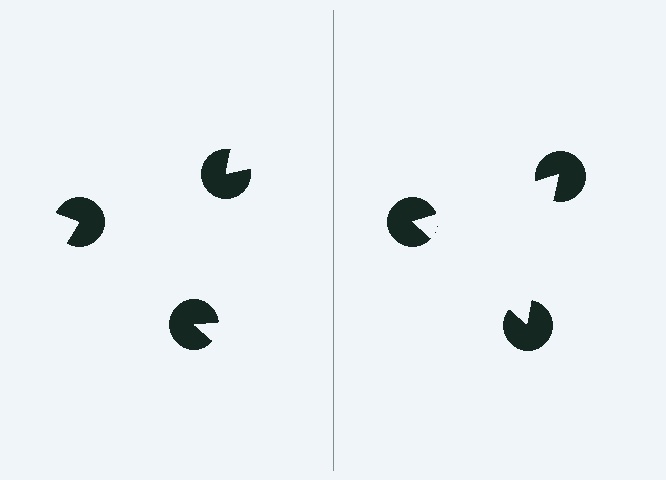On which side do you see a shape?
An illusory triangle appears on the right side. On the left side the wedge cuts are rotated, so no coherent shape forms.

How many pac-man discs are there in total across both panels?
6 — 3 on each side.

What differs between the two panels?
The pac-man discs are positioned identically on both sides; only the wedge orientations differ. On the right they align to a triangle; on the left they are misaligned.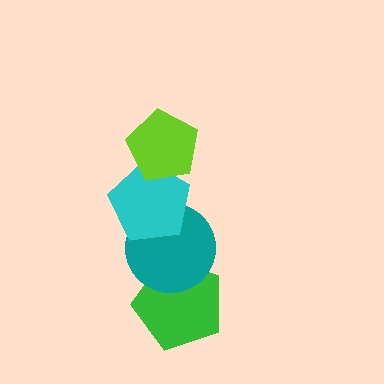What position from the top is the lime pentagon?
The lime pentagon is 1st from the top.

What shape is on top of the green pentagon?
The teal circle is on top of the green pentagon.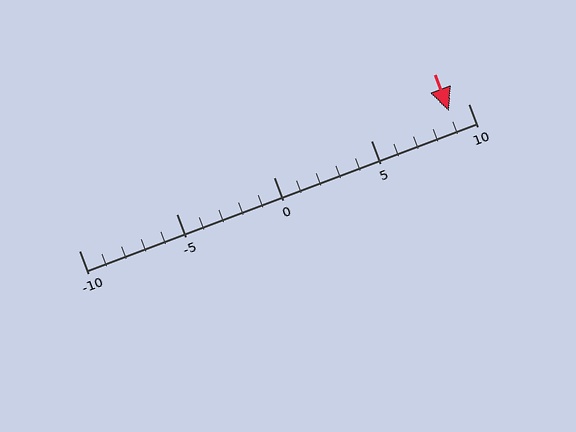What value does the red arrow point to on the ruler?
The red arrow points to approximately 9.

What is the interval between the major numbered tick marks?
The major tick marks are spaced 5 units apart.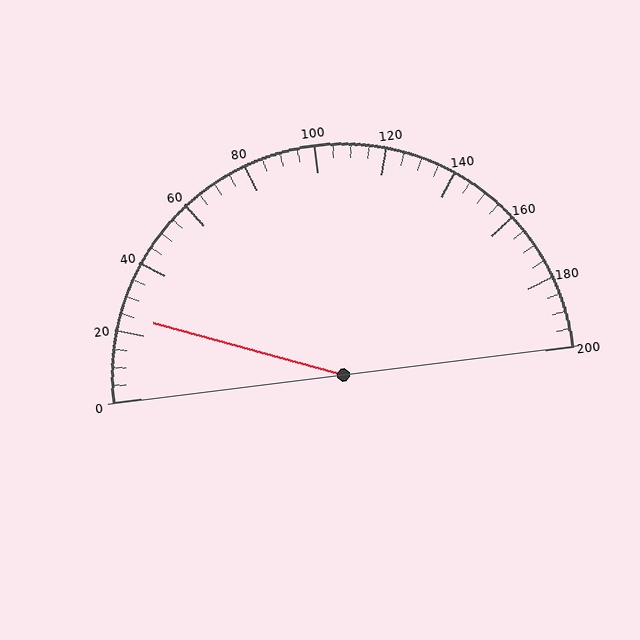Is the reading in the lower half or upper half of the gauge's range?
The reading is in the lower half of the range (0 to 200).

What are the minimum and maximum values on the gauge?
The gauge ranges from 0 to 200.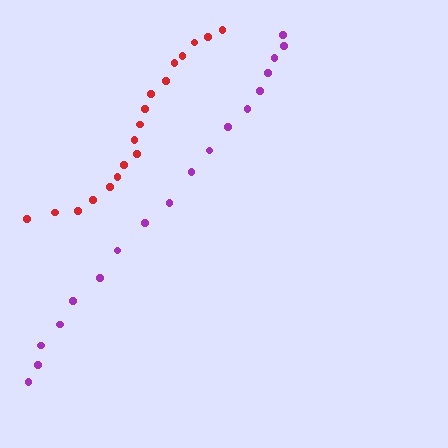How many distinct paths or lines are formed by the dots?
There are 2 distinct paths.